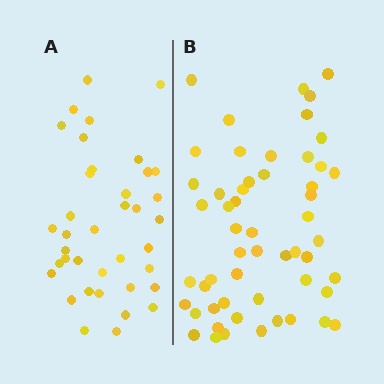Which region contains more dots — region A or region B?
Region B (the right region) has more dots.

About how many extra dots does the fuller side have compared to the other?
Region B has approximately 15 more dots than region A.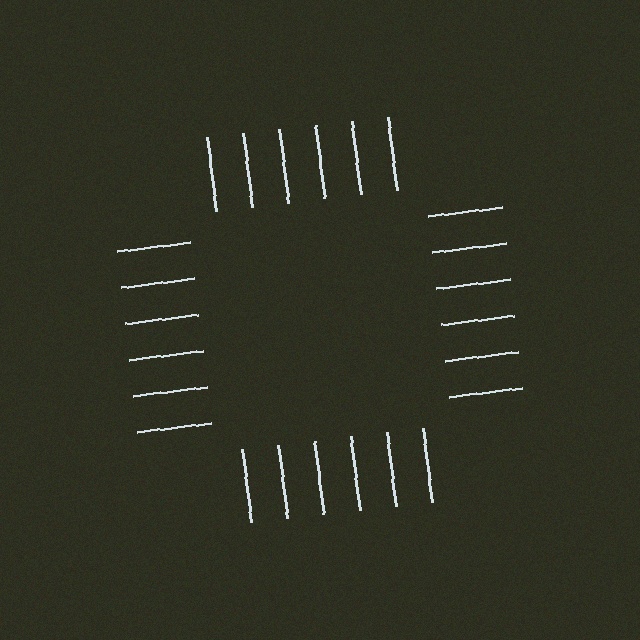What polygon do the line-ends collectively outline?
An illusory square — the line segments terminate on its edges but no continuous stroke is drawn.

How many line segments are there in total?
24 — 6 along each of the 4 edges.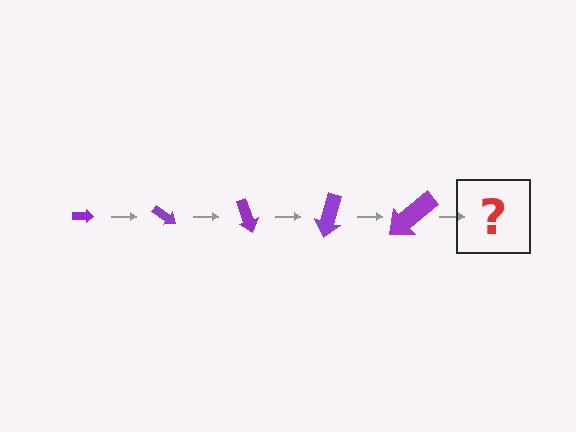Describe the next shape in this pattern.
It should be an arrow, larger than the previous one and rotated 175 degrees from the start.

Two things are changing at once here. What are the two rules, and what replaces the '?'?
The two rules are that the arrow grows larger each step and it rotates 35 degrees each step. The '?' should be an arrow, larger than the previous one and rotated 175 degrees from the start.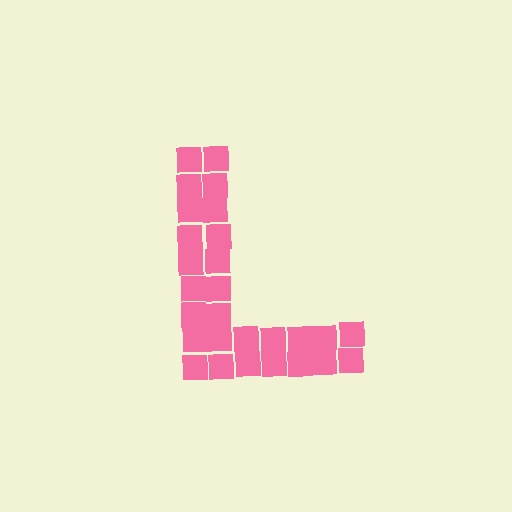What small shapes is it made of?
It is made of small squares.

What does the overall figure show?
The overall figure shows the letter L.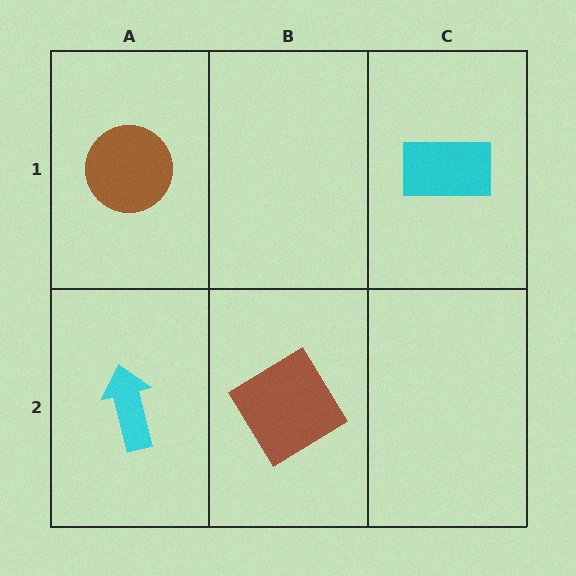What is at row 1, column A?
A brown circle.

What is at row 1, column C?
A cyan rectangle.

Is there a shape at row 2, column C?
No, that cell is empty.